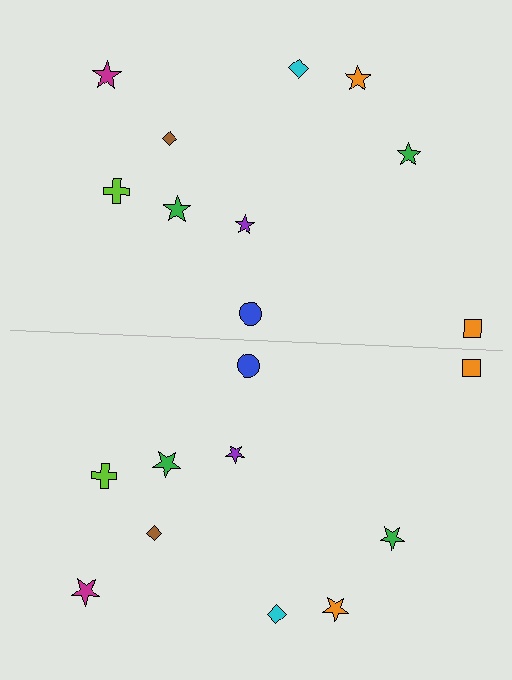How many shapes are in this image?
There are 20 shapes in this image.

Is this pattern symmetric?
Yes, this pattern has bilateral (reflection) symmetry.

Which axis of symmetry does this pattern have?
The pattern has a horizontal axis of symmetry running through the center of the image.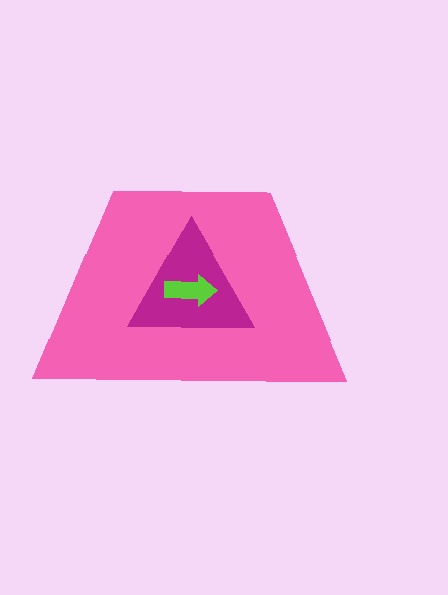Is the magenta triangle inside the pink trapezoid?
Yes.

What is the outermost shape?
The pink trapezoid.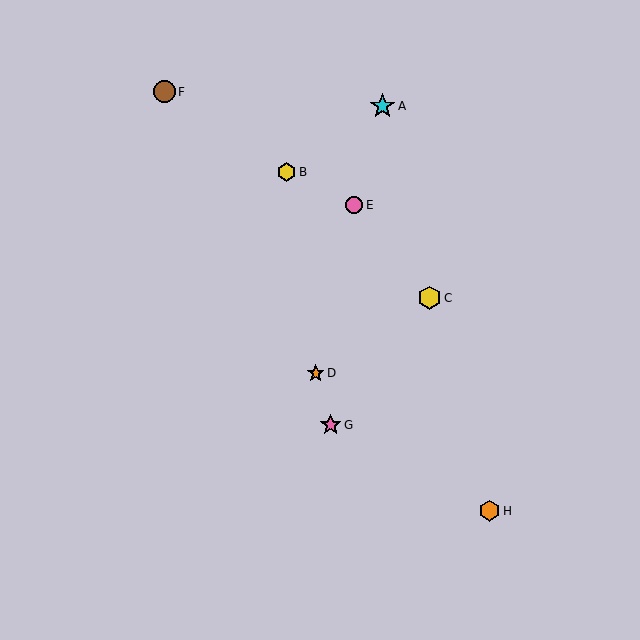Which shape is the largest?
The cyan star (labeled A) is the largest.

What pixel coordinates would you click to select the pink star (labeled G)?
Click at (331, 425) to select the pink star G.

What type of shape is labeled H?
Shape H is an orange hexagon.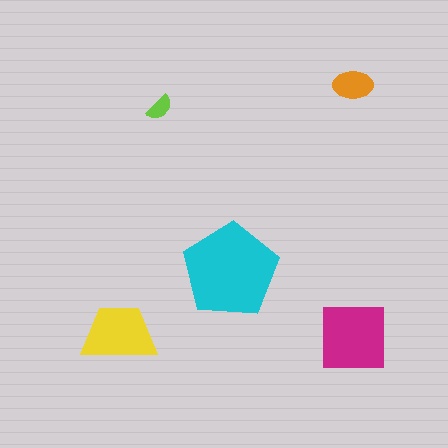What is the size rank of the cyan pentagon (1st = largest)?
1st.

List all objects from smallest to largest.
The lime semicircle, the orange ellipse, the yellow trapezoid, the magenta square, the cyan pentagon.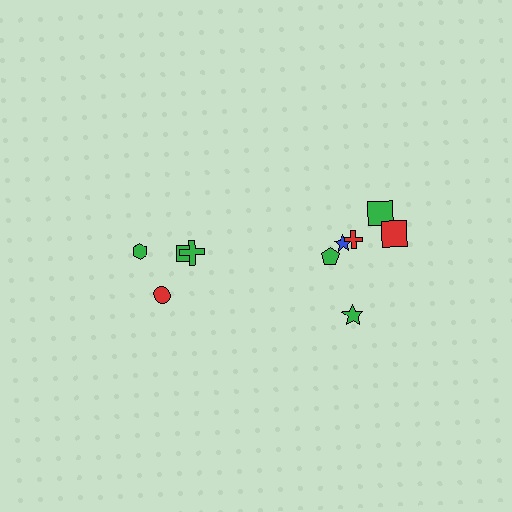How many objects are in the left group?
There are 4 objects.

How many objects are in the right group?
There are 6 objects.